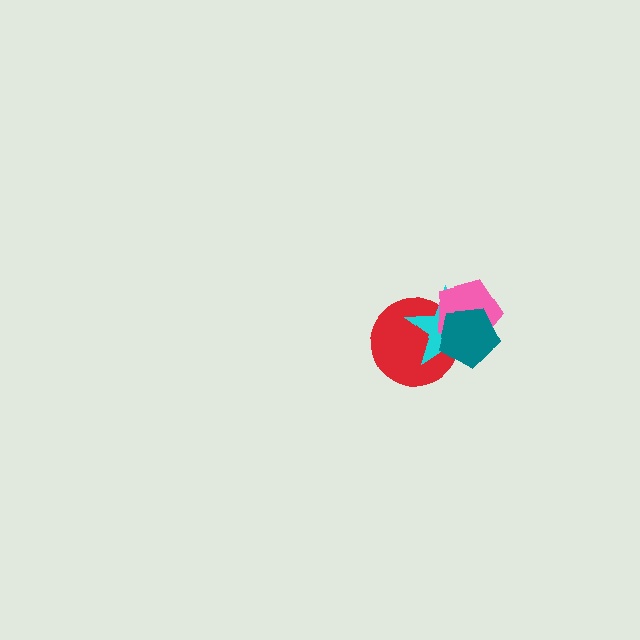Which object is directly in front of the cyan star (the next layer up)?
The pink pentagon is directly in front of the cyan star.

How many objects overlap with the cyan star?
3 objects overlap with the cyan star.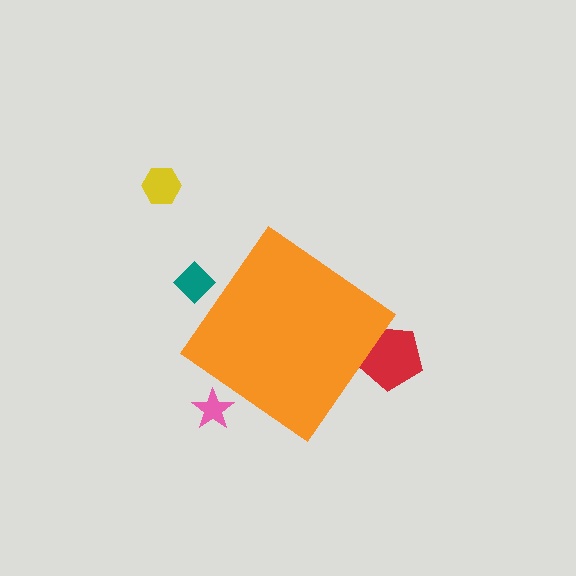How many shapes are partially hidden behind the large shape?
3 shapes are partially hidden.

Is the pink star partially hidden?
Yes, the pink star is partially hidden behind the orange diamond.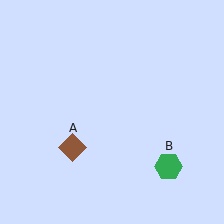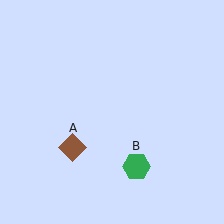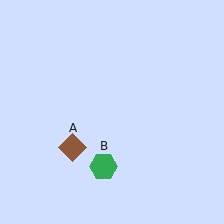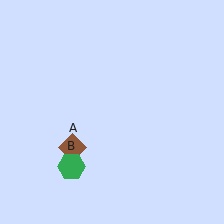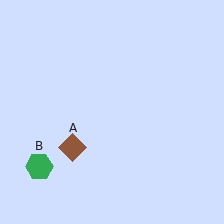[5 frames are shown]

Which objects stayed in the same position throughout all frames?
Brown diamond (object A) remained stationary.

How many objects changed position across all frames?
1 object changed position: green hexagon (object B).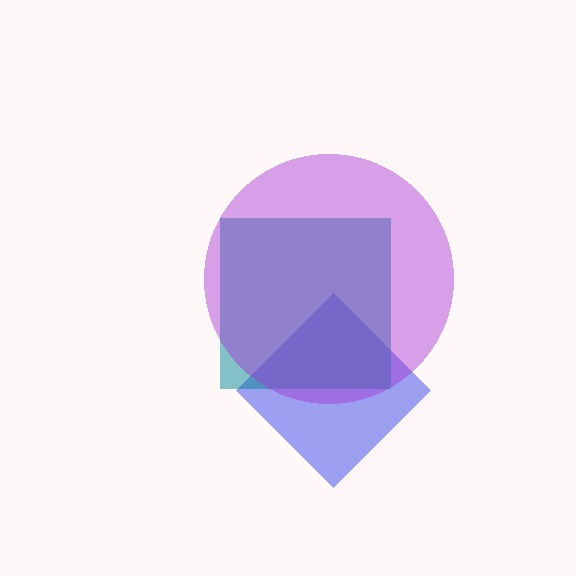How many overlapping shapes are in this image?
There are 3 overlapping shapes in the image.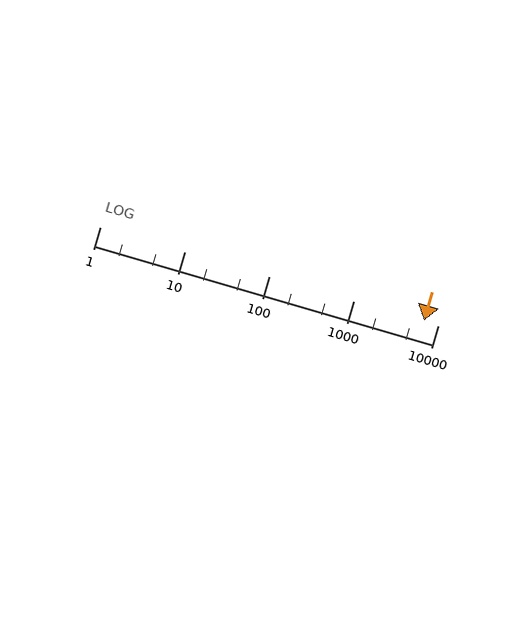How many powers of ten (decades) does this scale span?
The scale spans 4 decades, from 1 to 10000.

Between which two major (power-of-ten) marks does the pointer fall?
The pointer is between 1000 and 10000.